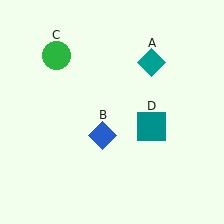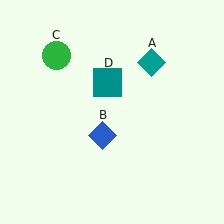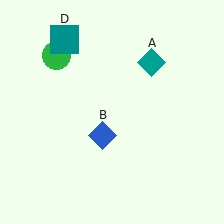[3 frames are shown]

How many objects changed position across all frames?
1 object changed position: teal square (object D).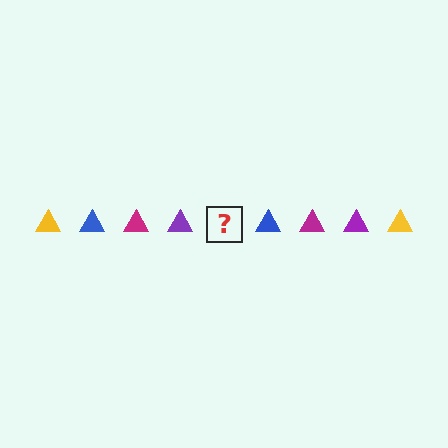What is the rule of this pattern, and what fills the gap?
The rule is that the pattern cycles through yellow, blue, magenta, purple triangles. The gap should be filled with a yellow triangle.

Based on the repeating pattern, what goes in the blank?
The blank should be a yellow triangle.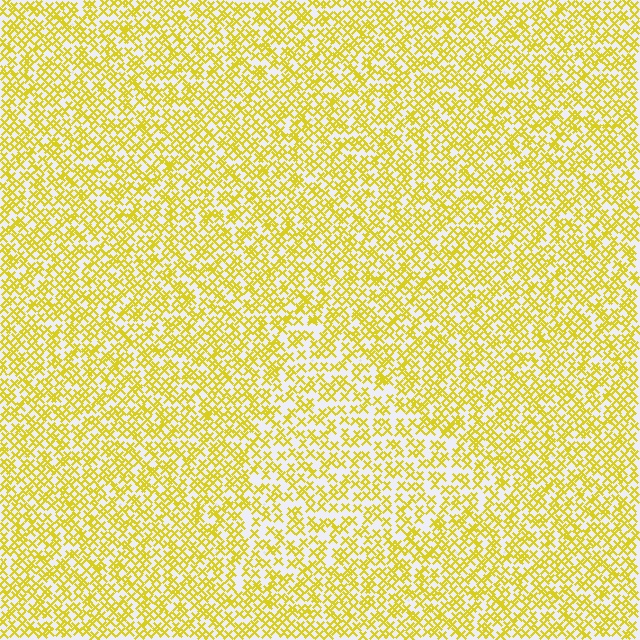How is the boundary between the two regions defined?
The boundary is defined by a change in element density (approximately 1.5x ratio). All elements are the same color, size, and shape.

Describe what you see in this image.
The image contains small yellow elements arranged at two different densities. A triangle-shaped region is visible where the elements are less densely packed than the surrounding area.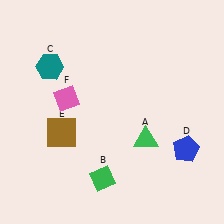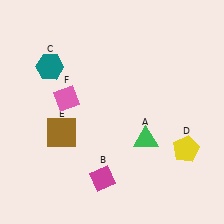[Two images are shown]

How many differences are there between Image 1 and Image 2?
There are 2 differences between the two images.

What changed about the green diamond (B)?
In Image 1, B is green. In Image 2, it changed to magenta.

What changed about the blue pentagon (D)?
In Image 1, D is blue. In Image 2, it changed to yellow.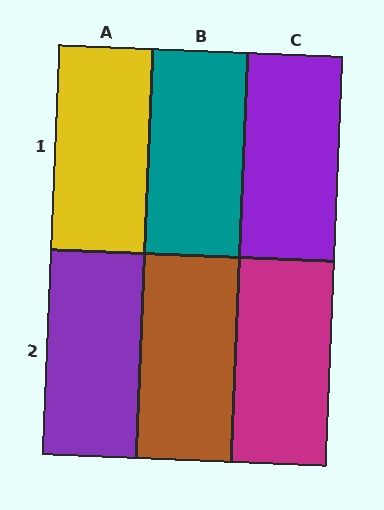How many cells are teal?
1 cell is teal.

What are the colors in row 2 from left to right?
Purple, brown, magenta.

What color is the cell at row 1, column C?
Purple.